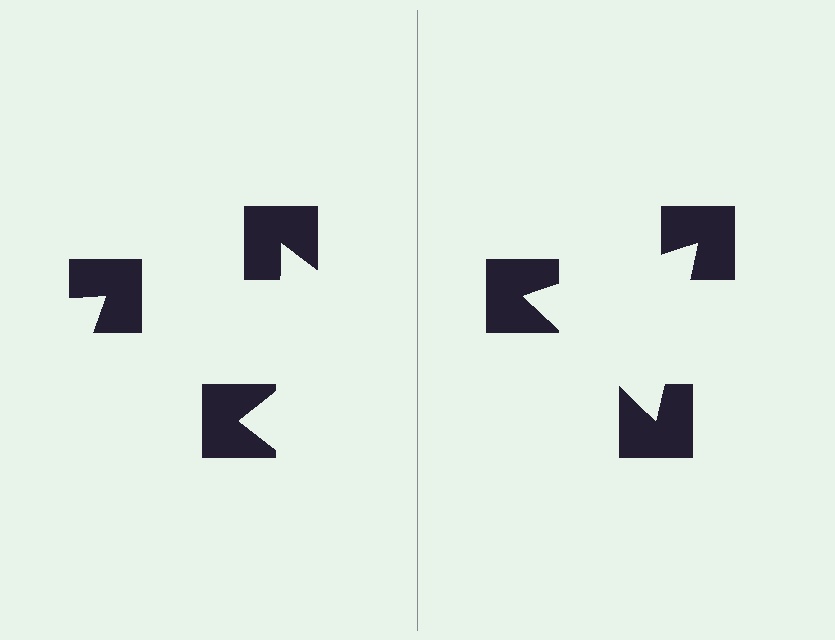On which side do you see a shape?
An illusory triangle appears on the right side. On the left side the wedge cuts are rotated, so no coherent shape forms.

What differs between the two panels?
The notched squares are positioned identically on both sides; only the wedge orientations differ. On the right they align to a triangle; on the left they are misaligned.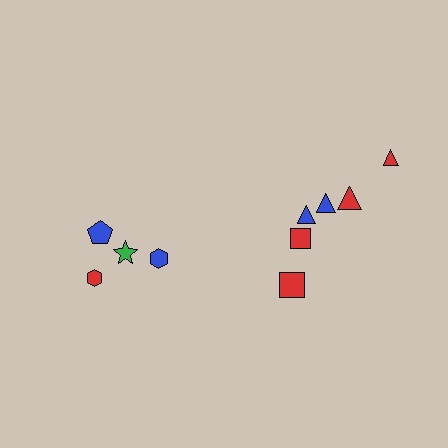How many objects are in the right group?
There are 6 objects.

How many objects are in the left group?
There are 4 objects.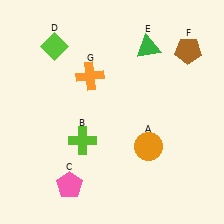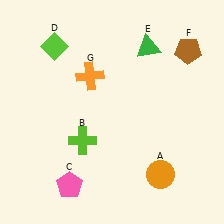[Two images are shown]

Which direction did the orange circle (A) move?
The orange circle (A) moved down.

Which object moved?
The orange circle (A) moved down.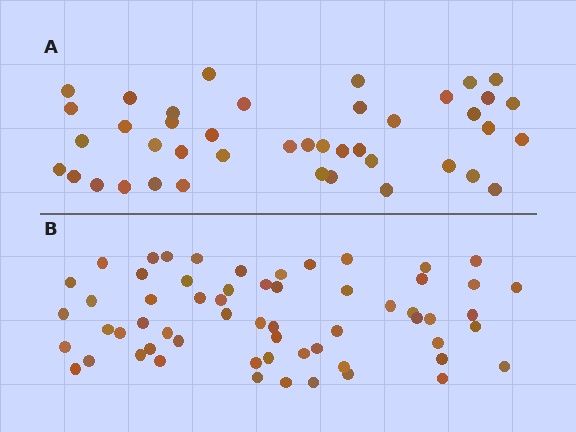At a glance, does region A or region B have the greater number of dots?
Region B (the bottom region) has more dots.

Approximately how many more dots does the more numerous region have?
Region B has approximately 20 more dots than region A.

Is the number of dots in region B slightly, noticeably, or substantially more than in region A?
Region B has noticeably more, but not dramatically so. The ratio is roughly 1.4 to 1.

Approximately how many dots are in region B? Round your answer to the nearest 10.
About 60 dots.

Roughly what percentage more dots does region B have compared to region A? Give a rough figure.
About 45% more.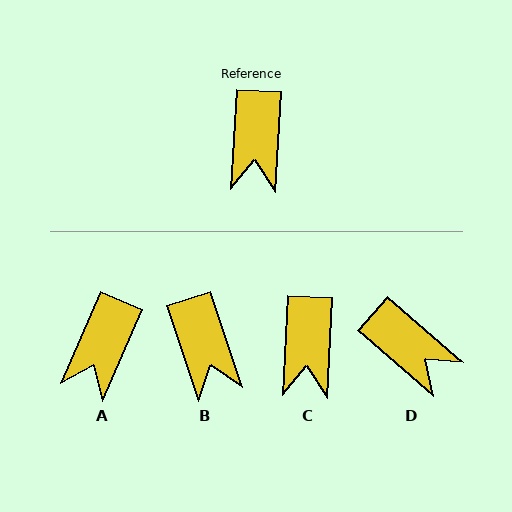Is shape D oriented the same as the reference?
No, it is off by about 52 degrees.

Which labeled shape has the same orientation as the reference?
C.